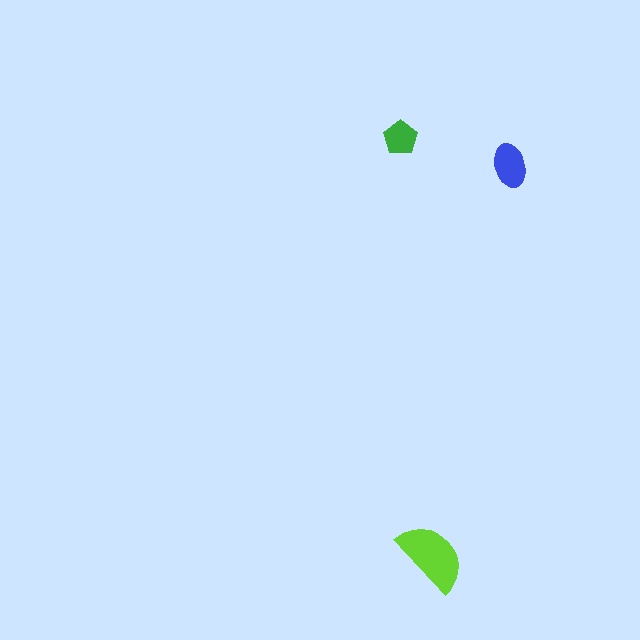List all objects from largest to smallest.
The lime semicircle, the blue ellipse, the green pentagon.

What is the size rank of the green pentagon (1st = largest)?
3rd.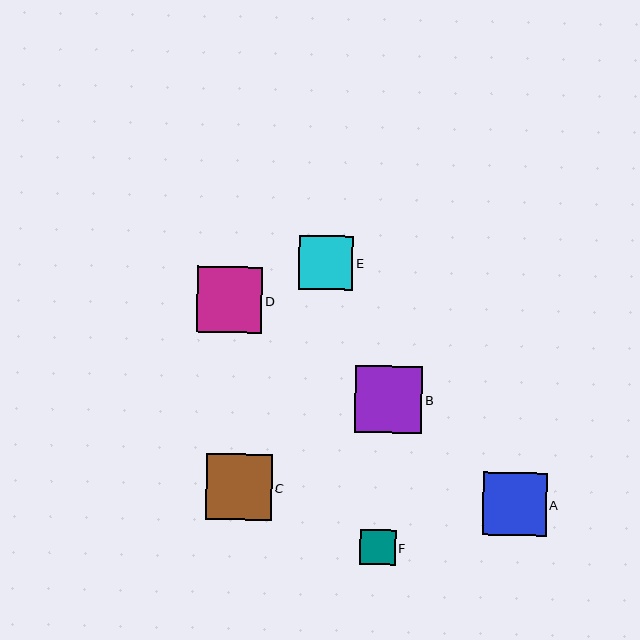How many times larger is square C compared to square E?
Square C is approximately 1.2 times the size of square E.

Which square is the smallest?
Square F is the smallest with a size of approximately 35 pixels.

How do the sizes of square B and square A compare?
Square B and square A are approximately the same size.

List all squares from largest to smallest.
From largest to smallest: B, C, D, A, E, F.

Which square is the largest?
Square B is the largest with a size of approximately 67 pixels.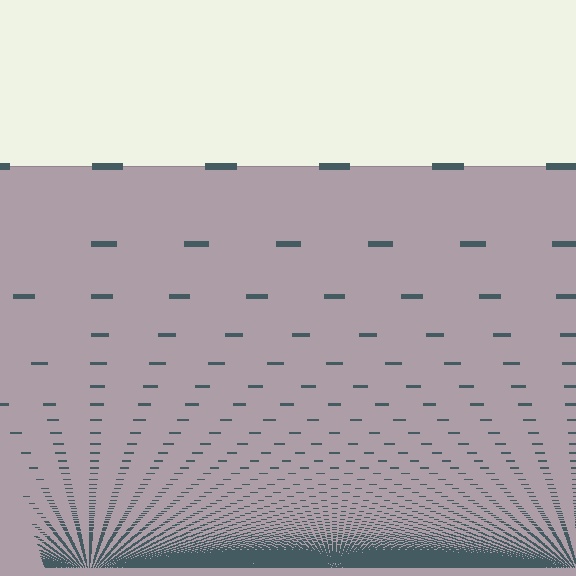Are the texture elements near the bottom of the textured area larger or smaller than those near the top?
Smaller. The gradient is inverted — elements near the bottom are smaller and denser.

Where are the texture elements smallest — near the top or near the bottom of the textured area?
Near the bottom.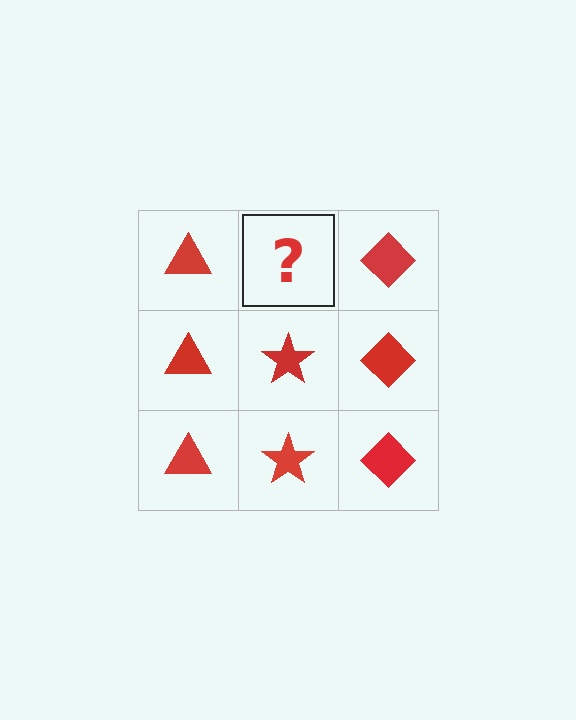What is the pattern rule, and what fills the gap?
The rule is that each column has a consistent shape. The gap should be filled with a red star.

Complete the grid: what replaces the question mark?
The question mark should be replaced with a red star.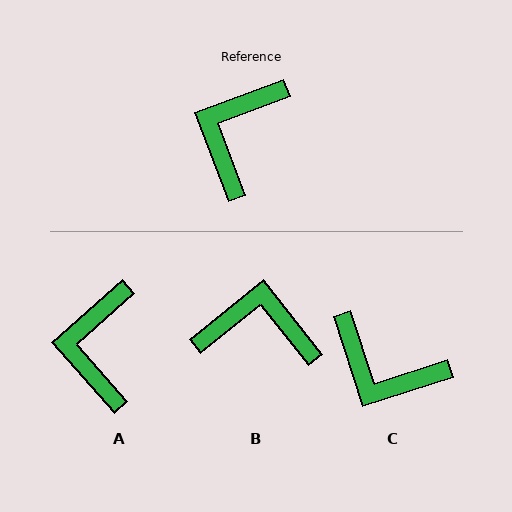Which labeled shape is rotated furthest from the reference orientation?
C, about 87 degrees away.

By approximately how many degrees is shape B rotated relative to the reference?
Approximately 72 degrees clockwise.